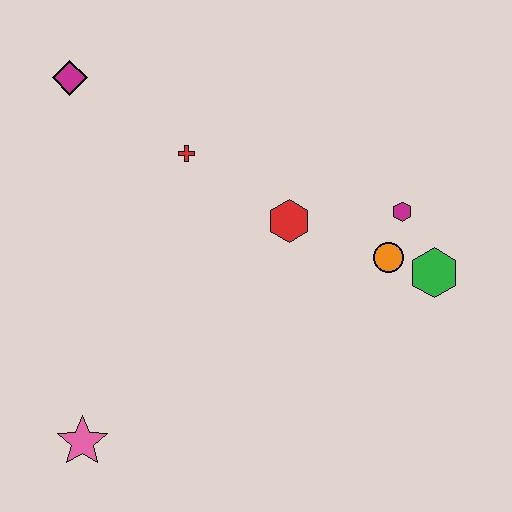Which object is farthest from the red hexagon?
The pink star is farthest from the red hexagon.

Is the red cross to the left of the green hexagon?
Yes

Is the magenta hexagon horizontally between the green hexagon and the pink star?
Yes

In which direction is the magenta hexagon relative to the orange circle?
The magenta hexagon is above the orange circle.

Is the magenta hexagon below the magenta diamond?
Yes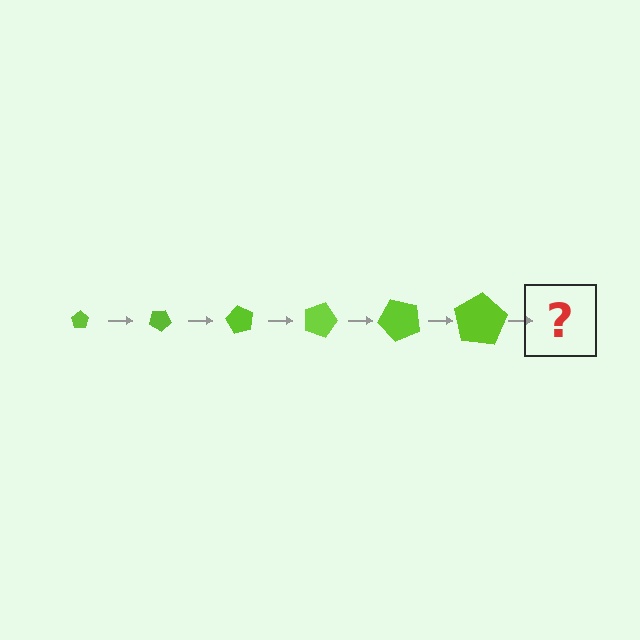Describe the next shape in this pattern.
It should be a pentagon, larger than the previous one and rotated 180 degrees from the start.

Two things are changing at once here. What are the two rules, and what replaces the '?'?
The two rules are that the pentagon grows larger each step and it rotates 30 degrees each step. The '?' should be a pentagon, larger than the previous one and rotated 180 degrees from the start.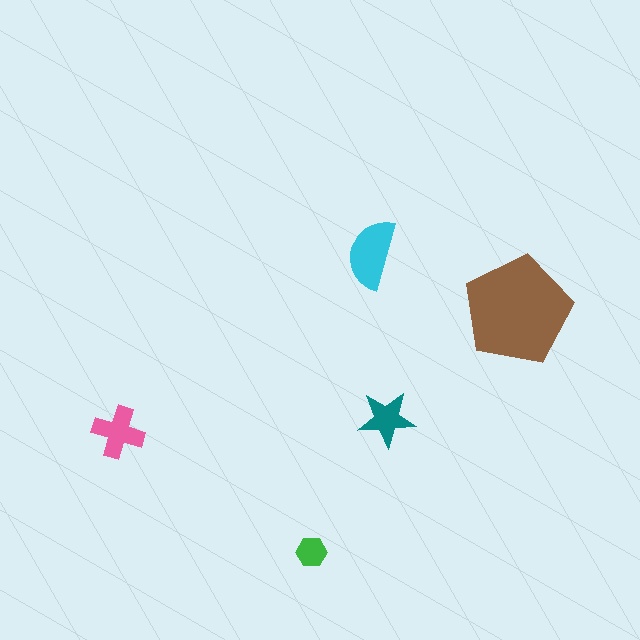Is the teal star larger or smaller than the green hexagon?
Larger.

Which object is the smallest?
The green hexagon.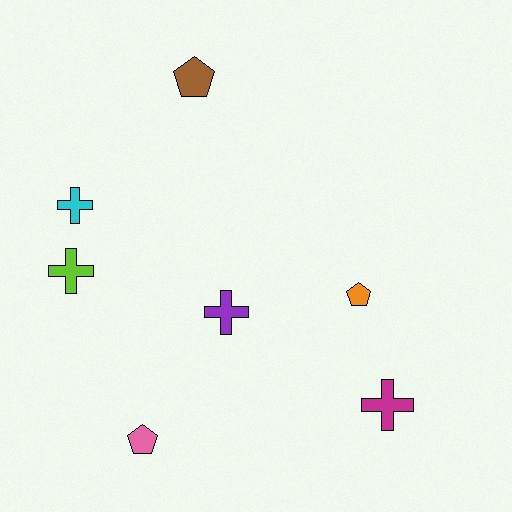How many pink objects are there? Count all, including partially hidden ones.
There is 1 pink object.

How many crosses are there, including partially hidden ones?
There are 4 crosses.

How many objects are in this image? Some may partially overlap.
There are 7 objects.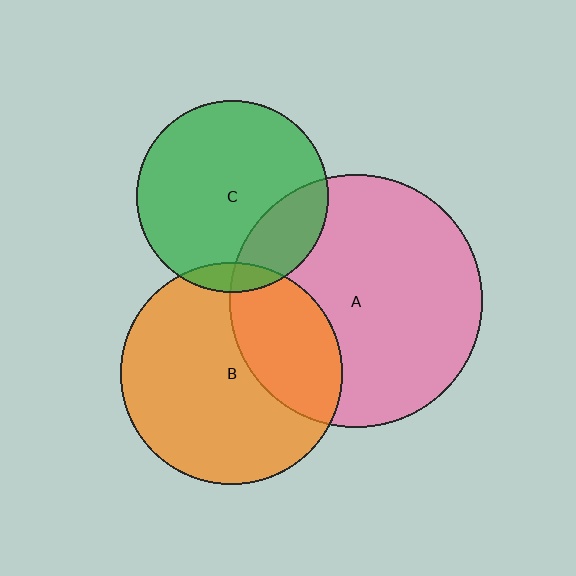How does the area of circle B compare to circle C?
Approximately 1.3 times.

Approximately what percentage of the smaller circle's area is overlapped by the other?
Approximately 20%.